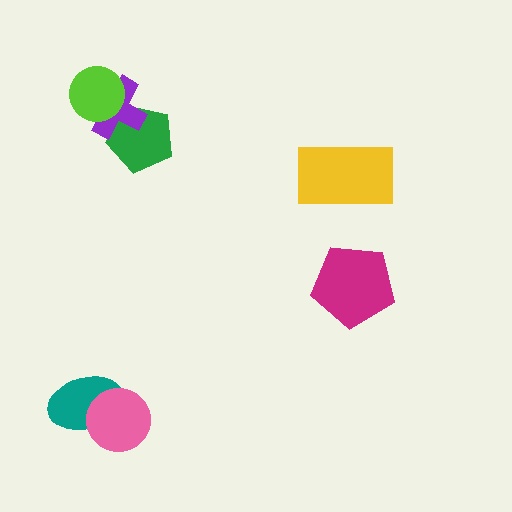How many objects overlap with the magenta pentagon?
0 objects overlap with the magenta pentagon.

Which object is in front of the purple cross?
The lime circle is in front of the purple cross.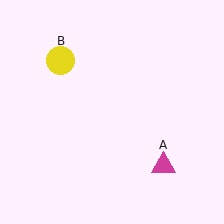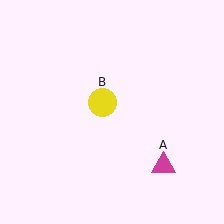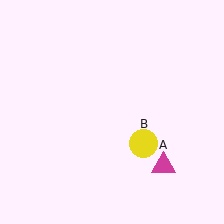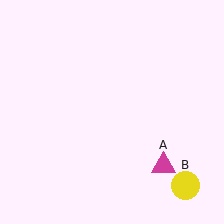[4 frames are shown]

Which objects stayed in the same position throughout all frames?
Magenta triangle (object A) remained stationary.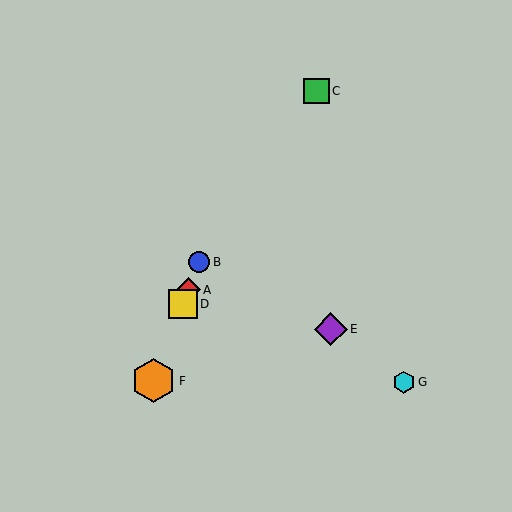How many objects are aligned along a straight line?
4 objects (A, B, D, F) are aligned along a straight line.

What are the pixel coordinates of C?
Object C is at (316, 91).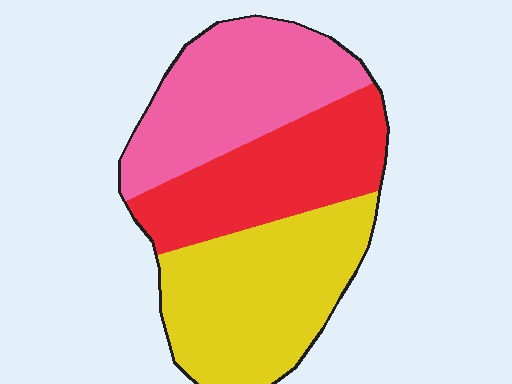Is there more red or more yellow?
Yellow.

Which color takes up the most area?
Yellow, at roughly 40%.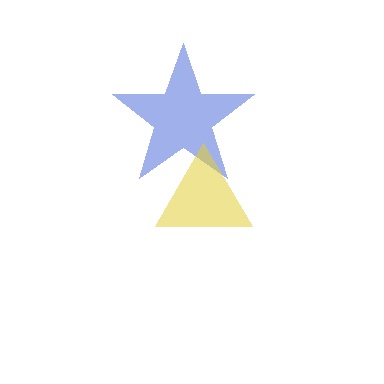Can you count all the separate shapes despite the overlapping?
Yes, there are 2 separate shapes.